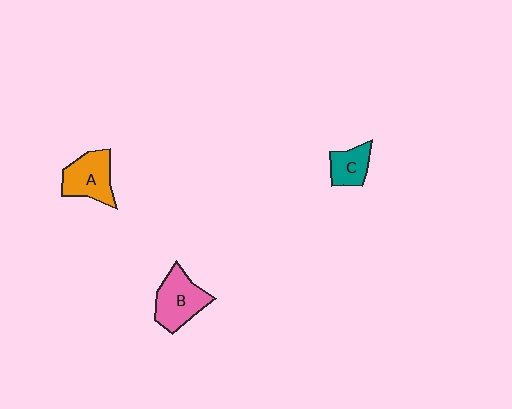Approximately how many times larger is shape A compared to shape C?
Approximately 1.5 times.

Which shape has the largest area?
Shape B (pink).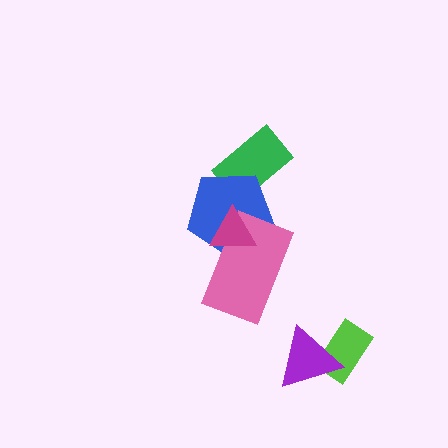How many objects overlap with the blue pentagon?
3 objects overlap with the blue pentagon.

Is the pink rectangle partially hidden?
Yes, it is partially covered by another shape.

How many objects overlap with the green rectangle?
1 object overlaps with the green rectangle.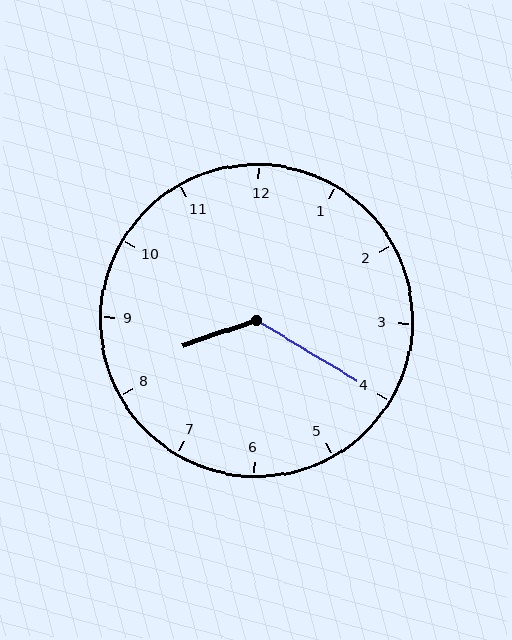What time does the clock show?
8:20.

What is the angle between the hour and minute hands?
Approximately 130 degrees.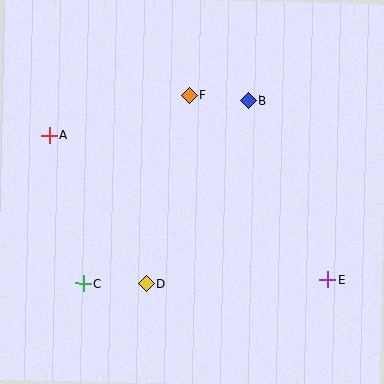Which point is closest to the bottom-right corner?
Point E is closest to the bottom-right corner.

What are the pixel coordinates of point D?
Point D is at (146, 284).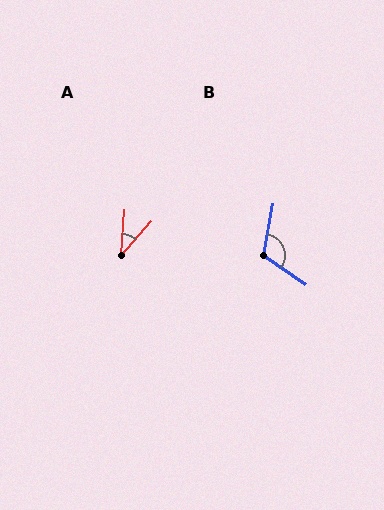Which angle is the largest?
B, at approximately 115 degrees.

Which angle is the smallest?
A, at approximately 37 degrees.